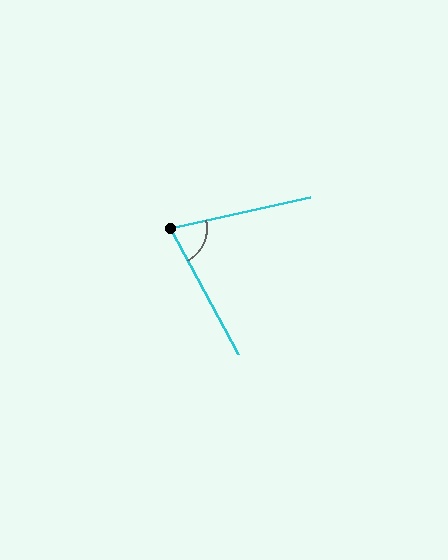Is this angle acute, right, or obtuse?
It is acute.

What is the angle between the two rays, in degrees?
Approximately 74 degrees.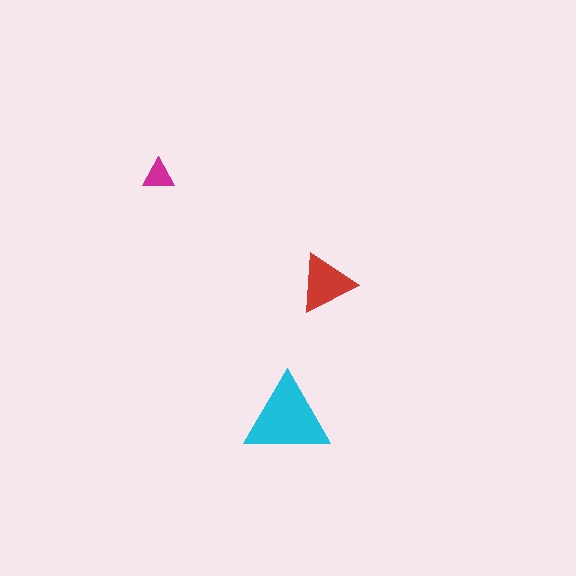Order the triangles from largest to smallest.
the cyan one, the red one, the magenta one.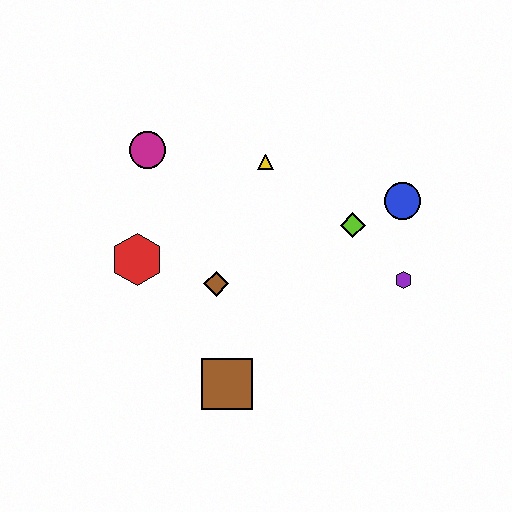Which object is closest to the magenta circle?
The red hexagon is closest to the magenta circle.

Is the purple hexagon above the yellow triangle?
No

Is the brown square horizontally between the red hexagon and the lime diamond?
Yes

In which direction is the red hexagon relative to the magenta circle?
The red hexagon is below the magenta circle.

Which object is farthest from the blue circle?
The red hexagon is farthest from the blue circle.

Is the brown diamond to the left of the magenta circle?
No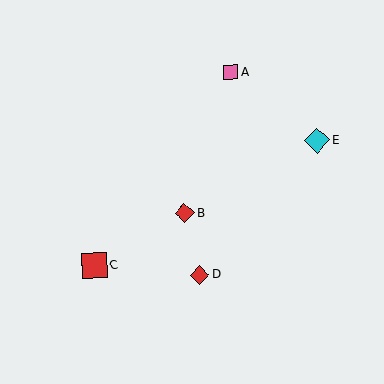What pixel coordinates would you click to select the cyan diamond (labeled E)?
Click at (317, 141) to select the cyan diamond E.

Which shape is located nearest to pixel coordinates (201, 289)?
The red diamond (labeled D) at (200, 275) is nearest to that location.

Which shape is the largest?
The red square (labeled C) is the largest.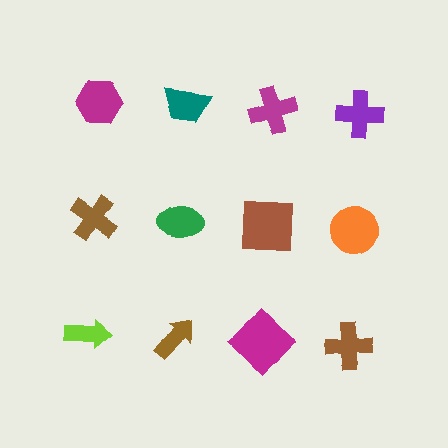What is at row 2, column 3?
A brown square.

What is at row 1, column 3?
A magenta cross.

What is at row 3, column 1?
A lime arrow.